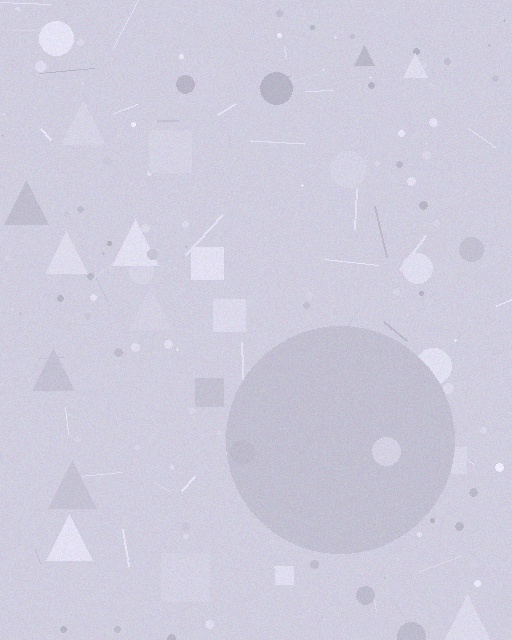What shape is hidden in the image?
A circle is hidden in the image.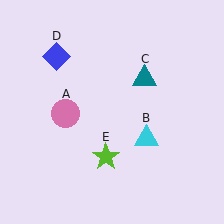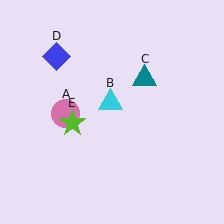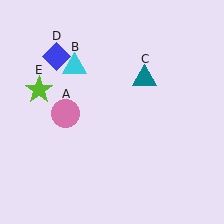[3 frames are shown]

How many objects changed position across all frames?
2 objects changed position: cyan triangle (object B), lime star (object E).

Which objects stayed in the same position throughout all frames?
Pink circle (object A) and teal triangle (object C) and blue diamond (object D) remained stationary.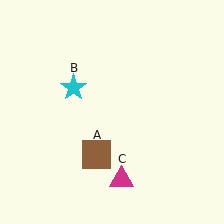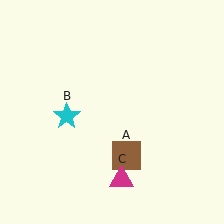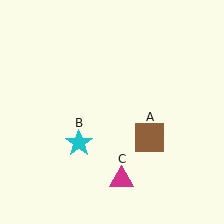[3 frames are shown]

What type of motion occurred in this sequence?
The brown square (object A), cyan star (object B) rotated counterclockwise around the center of the scene.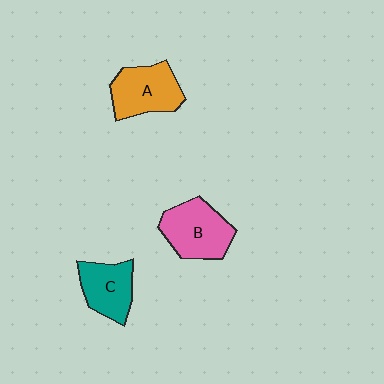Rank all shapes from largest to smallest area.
From largest to smallest: B (pink), A (orange), C (teal).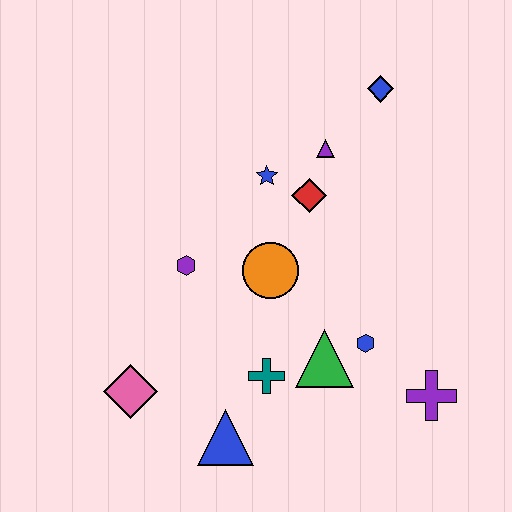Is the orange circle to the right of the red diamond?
No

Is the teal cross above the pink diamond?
Yes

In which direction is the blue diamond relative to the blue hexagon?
The blue diamond is above the blue hexagon.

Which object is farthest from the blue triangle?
The blue diamond is farthest from the blue triangle.